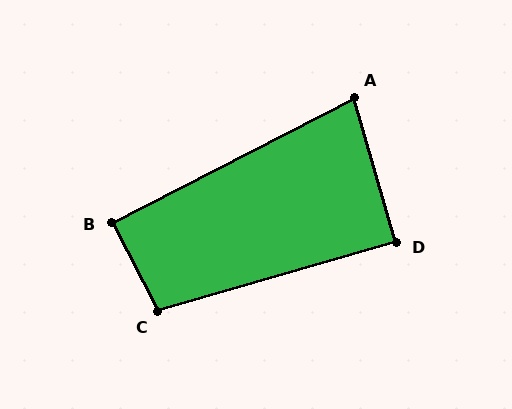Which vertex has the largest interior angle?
C, at approximately 101 degrees.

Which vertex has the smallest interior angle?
A, at approximately 79 degrees.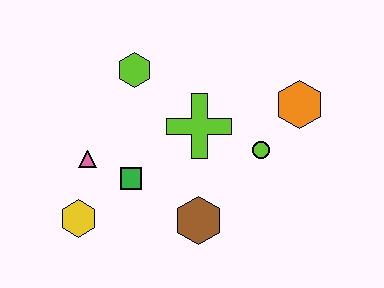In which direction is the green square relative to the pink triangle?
The green square is to the right of the pink triangle.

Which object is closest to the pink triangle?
The green square is closest to the pink triangle.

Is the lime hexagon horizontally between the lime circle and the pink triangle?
Yes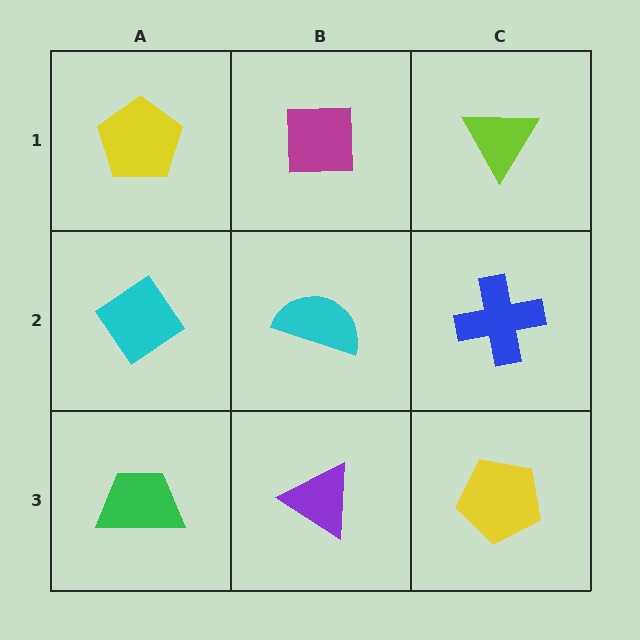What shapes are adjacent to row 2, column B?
A magenta square (row 1, column B), a purple triangle (row 3, column B), a cyan diamond (row 2, column A), a blue cross (row 2, column C).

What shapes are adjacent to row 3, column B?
A cyan semicircle (row 2, column B), a green trapezoid (row 3, column A), a yellow pentagon (row 3, column C).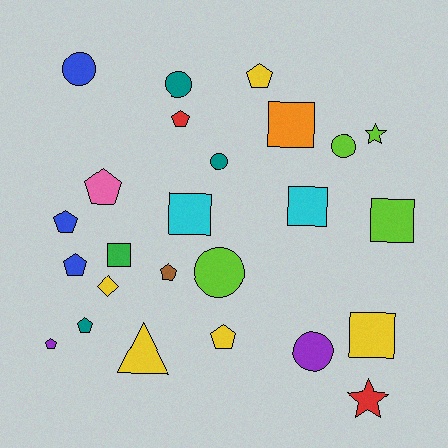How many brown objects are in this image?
There is 1 brown object.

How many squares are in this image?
There are 6 squares.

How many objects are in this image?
There are 25 objects.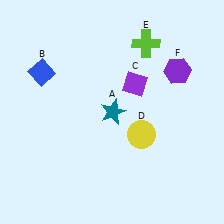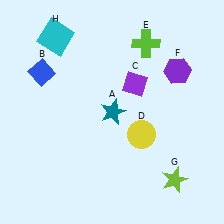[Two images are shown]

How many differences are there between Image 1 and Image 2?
There are 2 differences between the two images.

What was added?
A lime star (G), a cyan square (H) were added in Image 2.